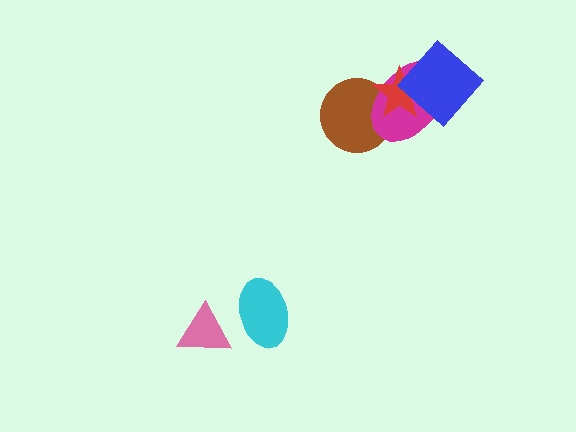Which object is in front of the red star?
The blue diamond is in front of the red star.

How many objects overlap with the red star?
3 objects overlap with the red star.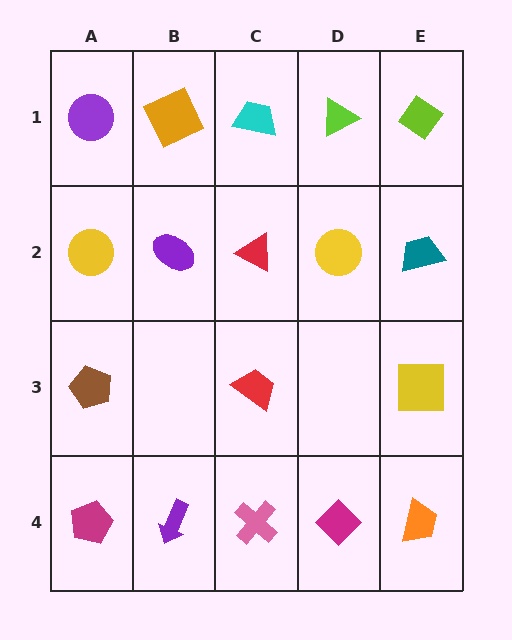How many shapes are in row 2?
5 shapes.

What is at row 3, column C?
A red trapezoid.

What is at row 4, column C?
A pink cross.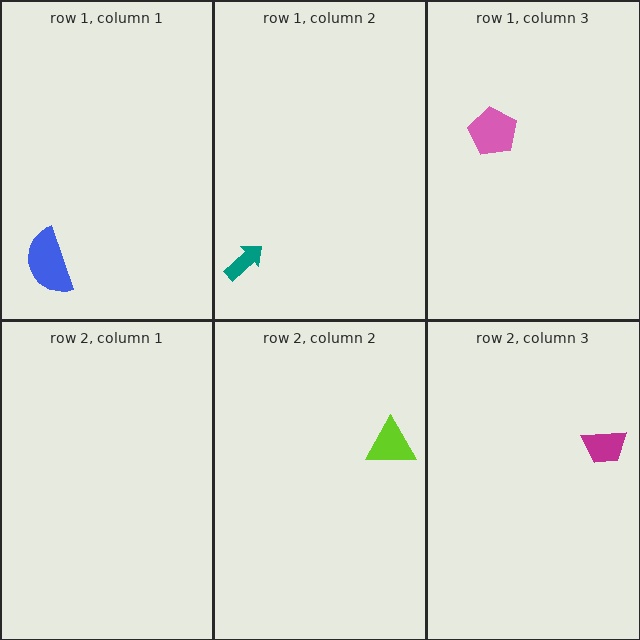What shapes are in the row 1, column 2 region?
The teal arrow.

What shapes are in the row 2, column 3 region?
The magenta trapezoid.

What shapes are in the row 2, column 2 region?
The lime triangle.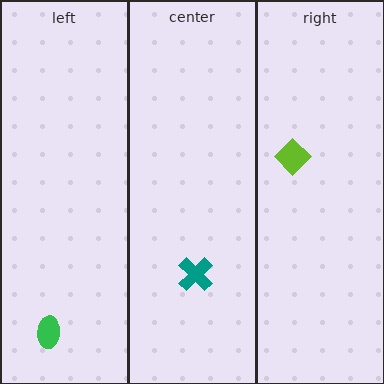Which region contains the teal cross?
The center region.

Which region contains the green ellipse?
The left region.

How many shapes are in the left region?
1.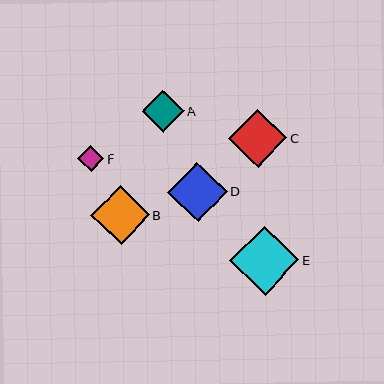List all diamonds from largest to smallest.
From largest to smallest: E, D, B, C, A, F.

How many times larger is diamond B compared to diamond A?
Diamond B is approximately 1.4 times the size of diamond A.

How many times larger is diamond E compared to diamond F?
Diamond E is approximately 2.7 times the size of diamond F.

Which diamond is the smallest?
Diamond F is the smallest with a size of approximately 26 pixels.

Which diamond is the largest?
Diamond E is the largest with a size of approximately 70 pixels.